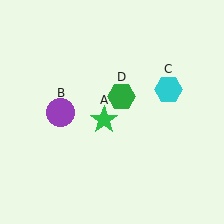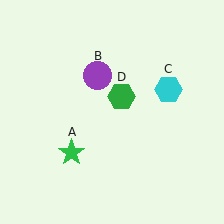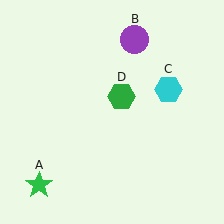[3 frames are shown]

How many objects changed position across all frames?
2 objects changed position: green star (object A), purple circle (object B).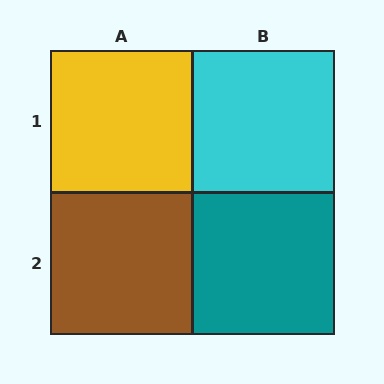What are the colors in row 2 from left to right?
Brown, teal.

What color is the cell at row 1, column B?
Cyan.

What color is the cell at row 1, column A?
Yellow.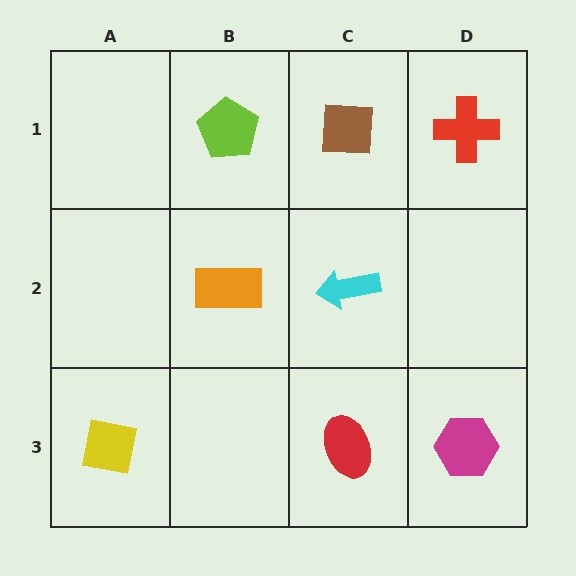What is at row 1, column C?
A brown square.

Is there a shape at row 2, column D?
No, that cell is empty.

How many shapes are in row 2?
2 shapes.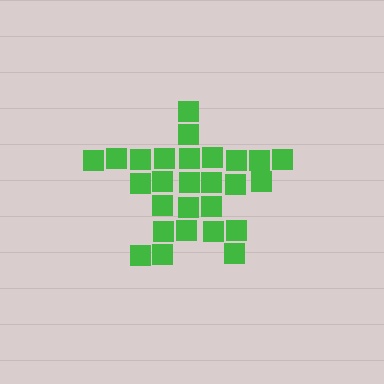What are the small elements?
The small elements are squares.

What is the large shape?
The large shape is a star.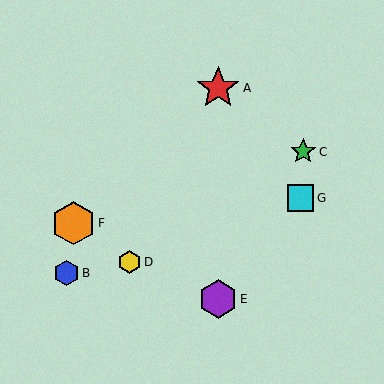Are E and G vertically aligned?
No, E is at x≈218 and G is at x≈301.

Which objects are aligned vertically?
Objects A, E are aligned vertically.